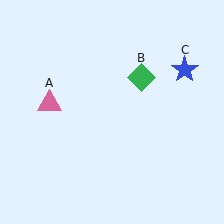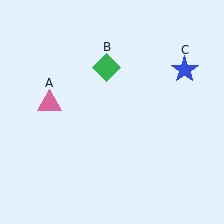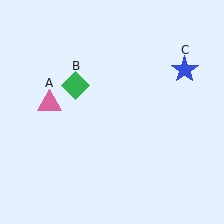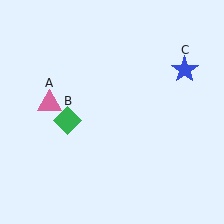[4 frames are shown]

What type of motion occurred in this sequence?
The green diamond (object B) rotated counterclockwise around the center of the scene.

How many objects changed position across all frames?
1 object changed position: green diamond (object B).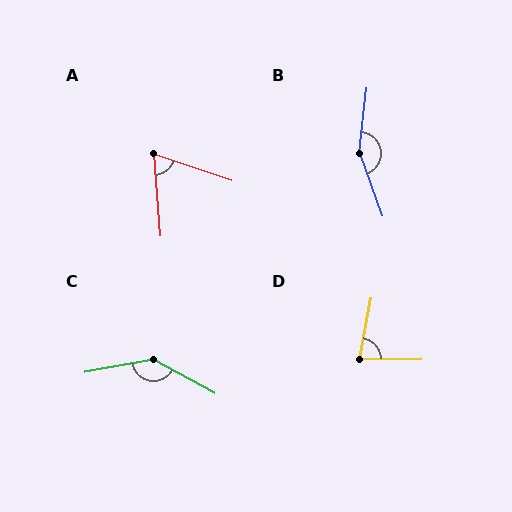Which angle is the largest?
B, at approximately 153 degrees.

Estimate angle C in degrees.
Approximately 141 degrees.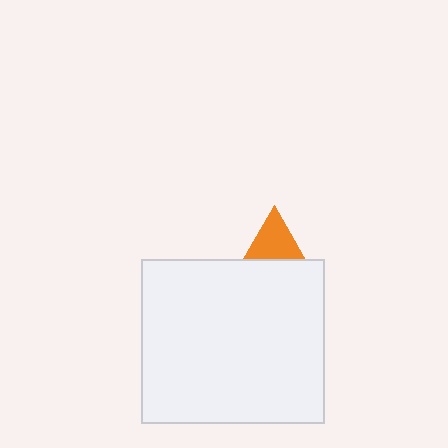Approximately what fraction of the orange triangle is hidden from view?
Roughly 60% of the orange triangle is hidden behind the white rectangle.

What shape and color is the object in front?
The object in front is a white rectangle.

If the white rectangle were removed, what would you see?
You would see the complete orange triangle.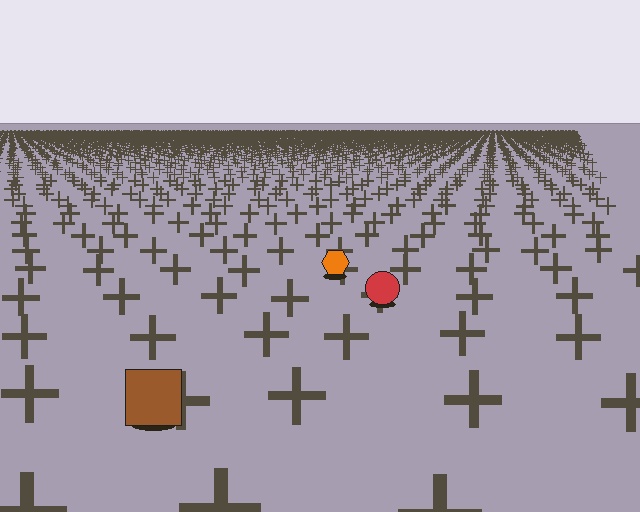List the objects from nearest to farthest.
From nearest to farthest: the brown square, the red circle, the orange hexagon.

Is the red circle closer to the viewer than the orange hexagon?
Yes. The red circle is closer — you can tell from the texture gradient: the ground texture is coarser near it.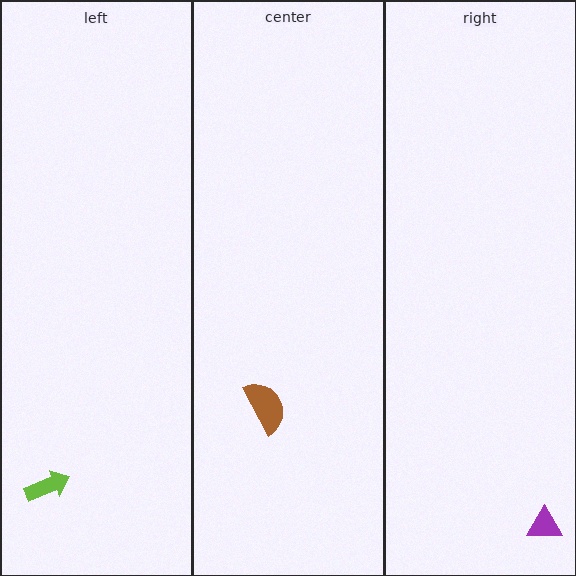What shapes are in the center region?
The brown semicircle.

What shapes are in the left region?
The lime arrow.